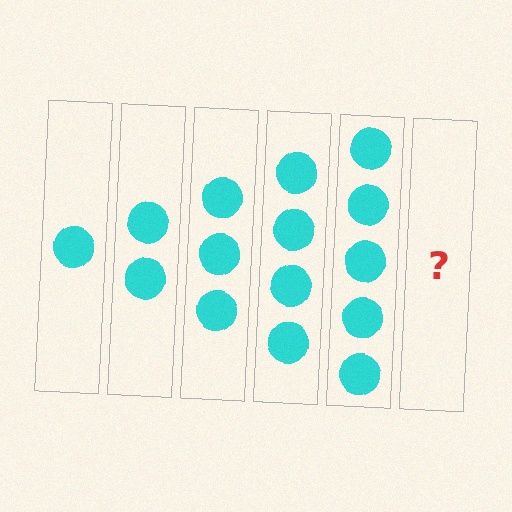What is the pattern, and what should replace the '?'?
The pattern is that each step adds one more circle. The '?' should be 6 circles.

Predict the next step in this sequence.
The next step is 6 circles.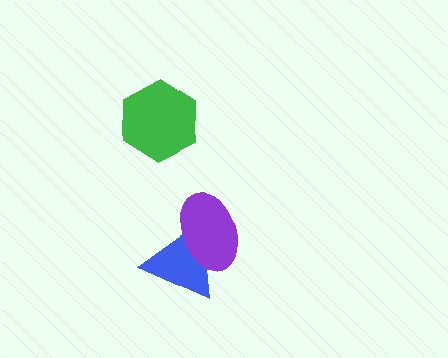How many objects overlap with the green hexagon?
0 objects overlap with the green hexagon.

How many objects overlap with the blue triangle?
1 object overlaps with the blue triangle.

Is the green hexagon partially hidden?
No, no other shape covers it.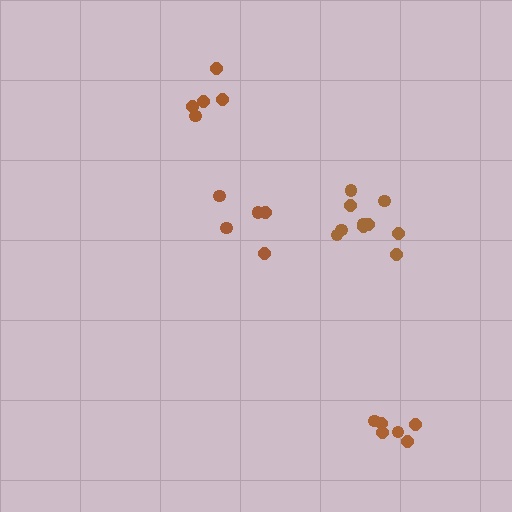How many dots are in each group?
Group 1: 10 dots, Group 2: 5 dots, Group 3: 6 dots, Group 4: 5 dots (26 total).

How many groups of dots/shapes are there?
There are 4 groups.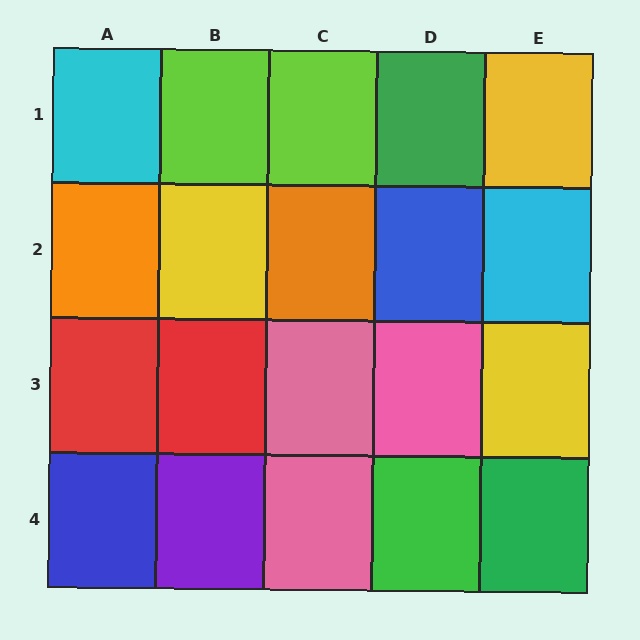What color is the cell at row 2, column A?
Orange.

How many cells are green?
3 cells are green.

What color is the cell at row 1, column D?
Green.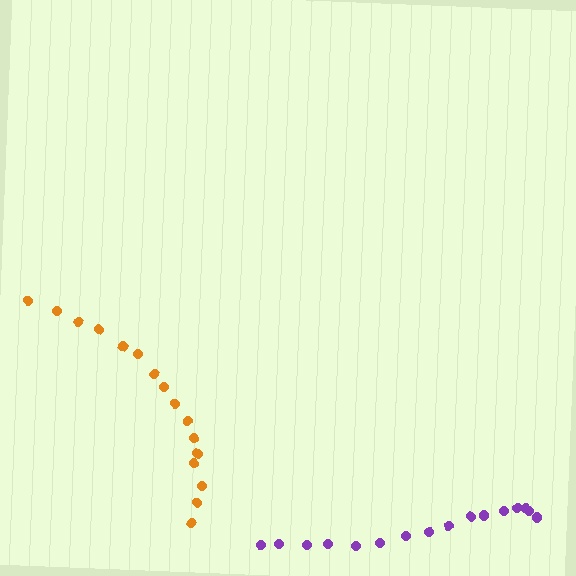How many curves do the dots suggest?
There are 2 distinct paths.